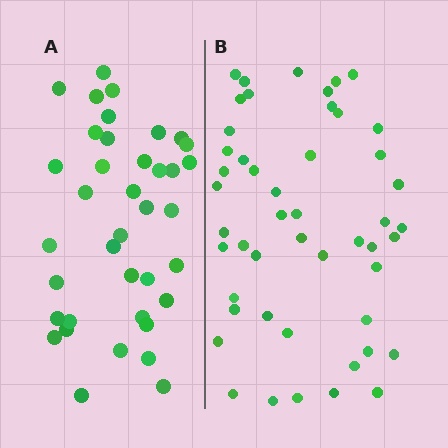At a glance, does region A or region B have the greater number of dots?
Region B (the right region) has more dots.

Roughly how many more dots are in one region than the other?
Region B has roughly 12 or so more dots than region A.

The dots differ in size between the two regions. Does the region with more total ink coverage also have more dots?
No. Region A has more total ink coverage because its dots are larger, but region B actually contains more individual dots. Total area can be misleading — the number of items is what matters here.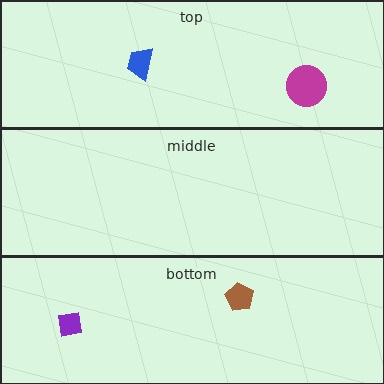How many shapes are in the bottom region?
2.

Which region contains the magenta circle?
The top region.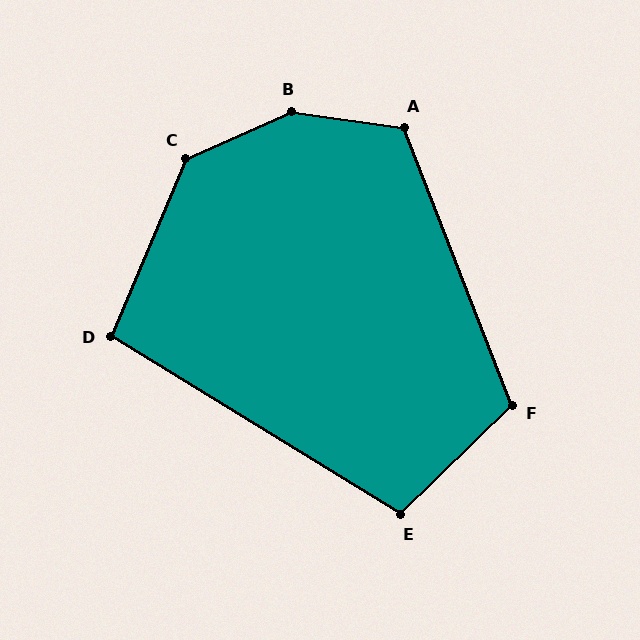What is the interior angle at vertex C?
Approximately 137 degrees (obtuse).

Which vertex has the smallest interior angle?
D, at approximately 99 degrees.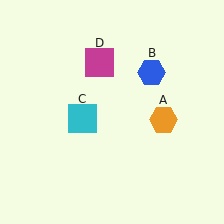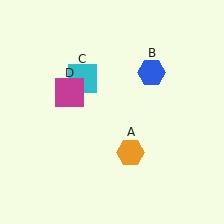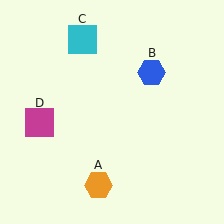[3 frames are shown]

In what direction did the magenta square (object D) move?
The magenta square (object D) moved down and to the left.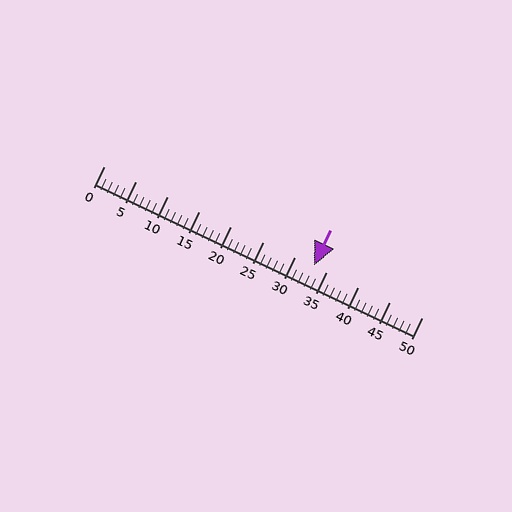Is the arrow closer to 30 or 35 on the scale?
The arrow is closer to 35.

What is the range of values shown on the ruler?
The ruler shows values from 0 to 50.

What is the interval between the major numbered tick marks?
The major tick marks are spaced 5 units apart.